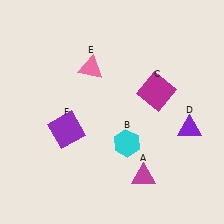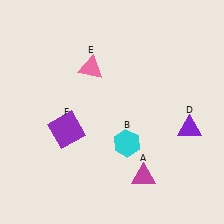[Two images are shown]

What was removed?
The magenta square (C) was removed in Image 2.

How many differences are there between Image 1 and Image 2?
There is 1 difference between the two images.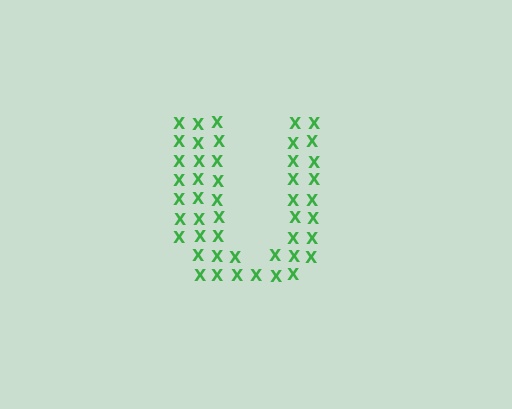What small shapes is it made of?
It is made of small letter X's.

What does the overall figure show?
The overall figure shows the letter U.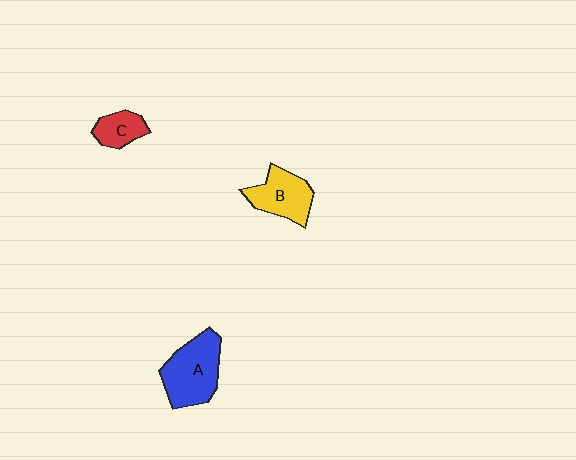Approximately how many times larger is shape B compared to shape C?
Approximately 1.7 times.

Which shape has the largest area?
Shape A (blue).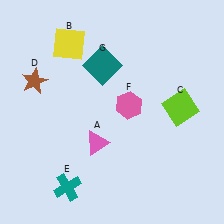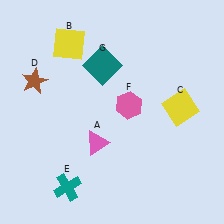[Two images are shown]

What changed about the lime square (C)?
In Image 1, C is lime. In Image 2, it changed to yellow.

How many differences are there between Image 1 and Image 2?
There is 1 difference between the two images.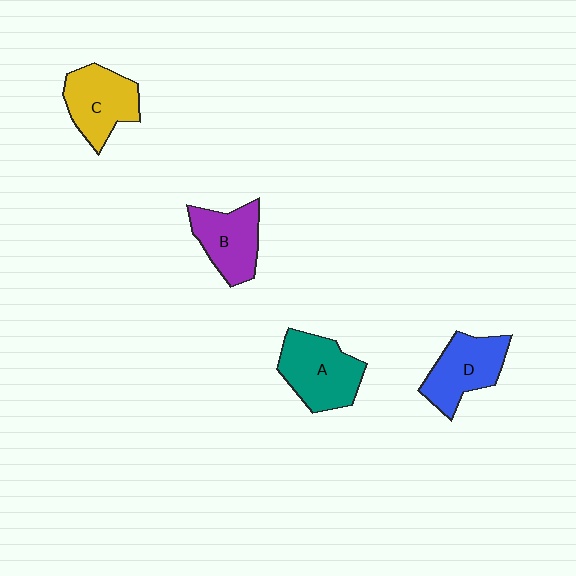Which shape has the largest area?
Shape A (teal).